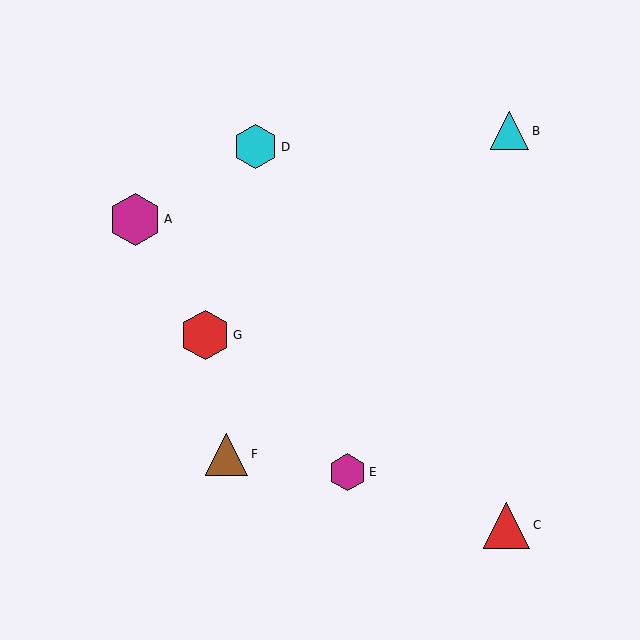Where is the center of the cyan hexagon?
The center of the cyan hexagon is at (256, 147).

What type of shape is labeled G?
Shape G is a red hexagon.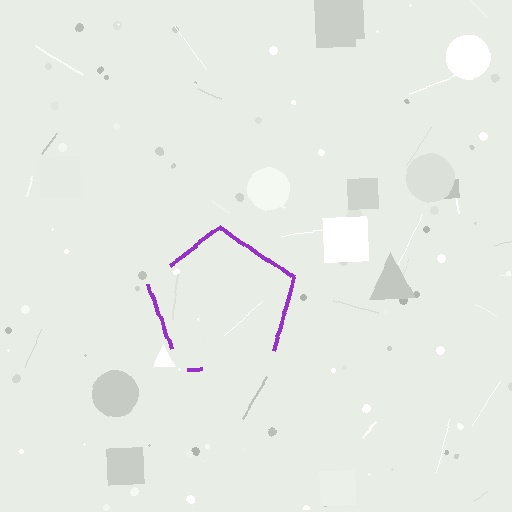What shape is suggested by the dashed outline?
The dashed outline suggests a pentagon.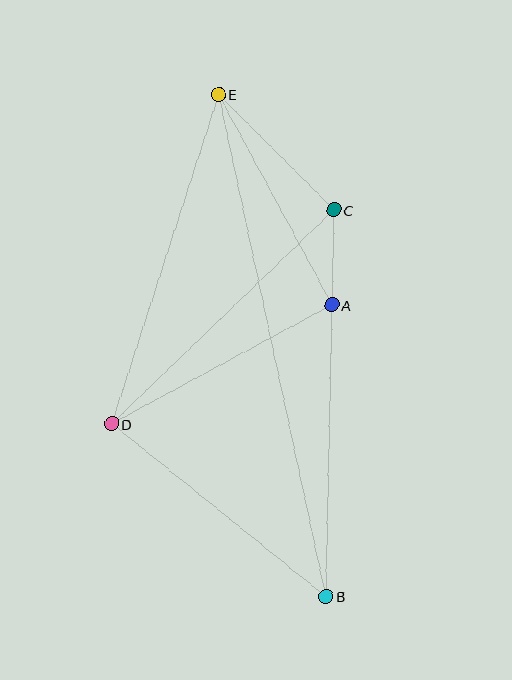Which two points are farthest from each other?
Points B and E are farthest from each other.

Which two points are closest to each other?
Points A and C are closest to each other.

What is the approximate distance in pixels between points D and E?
The distance between D and E is approximately 347 pixels.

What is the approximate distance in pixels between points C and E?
The distance between C and E is approximately 163 pixels.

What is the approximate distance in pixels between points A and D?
The distance between A and D is approximately 250 pixels.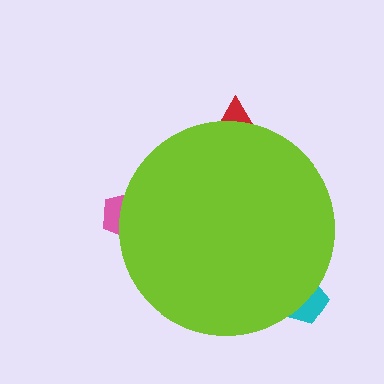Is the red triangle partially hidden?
Yes, the red triangle is partially hidden behind the lime circle.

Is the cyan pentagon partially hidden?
Yes, the cyan pentagon is partially hidden behind the lime circle.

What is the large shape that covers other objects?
A lime circle.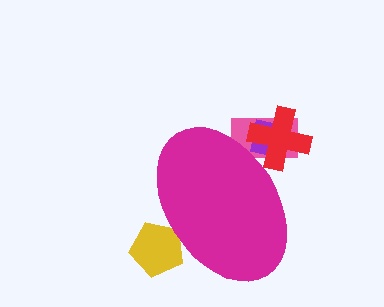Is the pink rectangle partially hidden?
Yes, the pink rectangle is partially hidden behind the magenta ellipse.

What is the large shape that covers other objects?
A magenta ellipse.